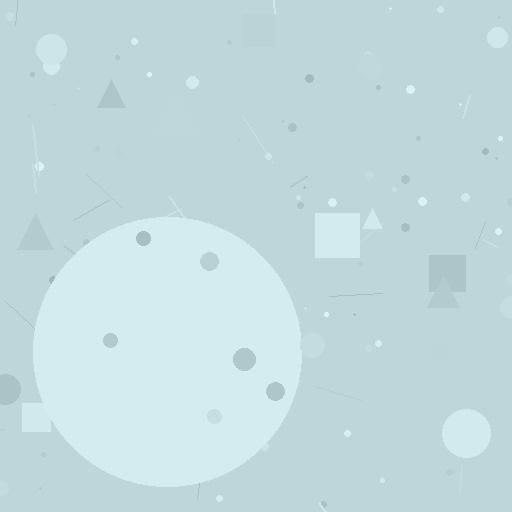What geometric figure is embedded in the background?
A circle is embedded in the background.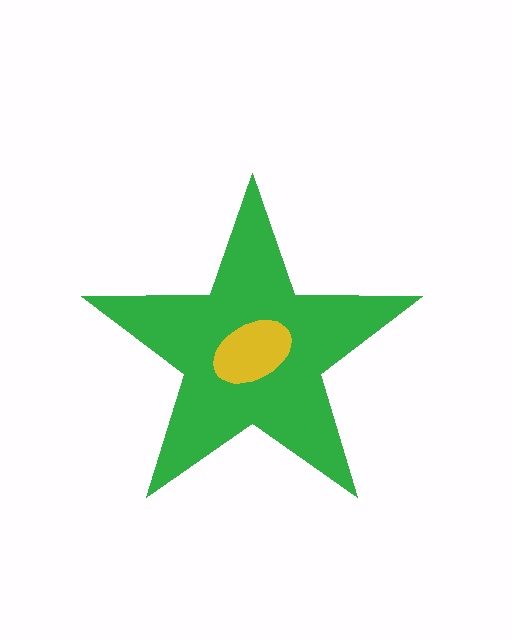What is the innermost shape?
The yellow ellipse.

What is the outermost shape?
The green star.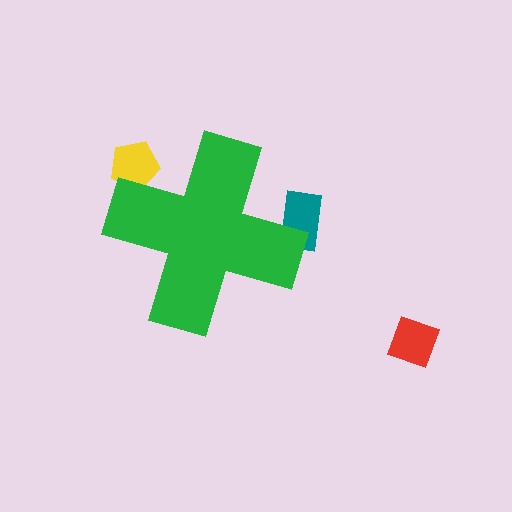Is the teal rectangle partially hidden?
Yes, the teal rectangle is partially hidden behind the green cross.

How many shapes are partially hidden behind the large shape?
2 shapes are partially hidden.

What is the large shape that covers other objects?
A green cross.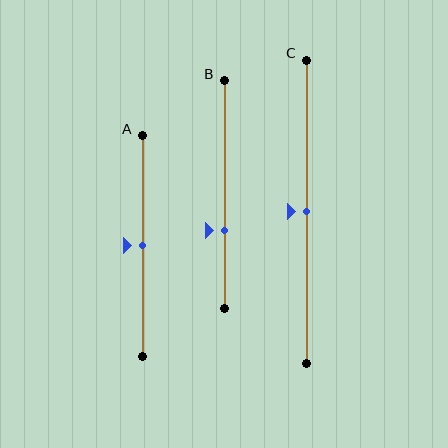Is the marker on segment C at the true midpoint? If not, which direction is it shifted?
Yes, the marker on segment C is at the true midpoint.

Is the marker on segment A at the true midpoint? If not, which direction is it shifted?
Yes, the marker on segment A is at the true midpoint.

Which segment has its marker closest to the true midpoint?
Segment A has its marker closest to the true midpoint.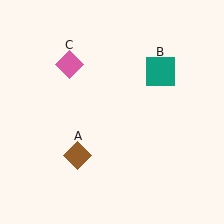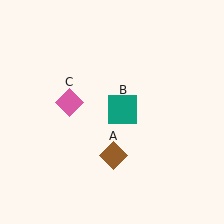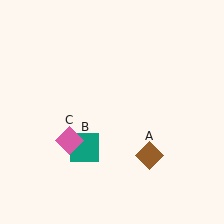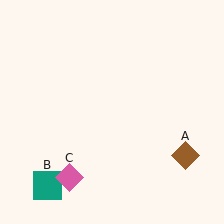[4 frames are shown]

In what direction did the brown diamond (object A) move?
The brown diamond (object A) moved right.